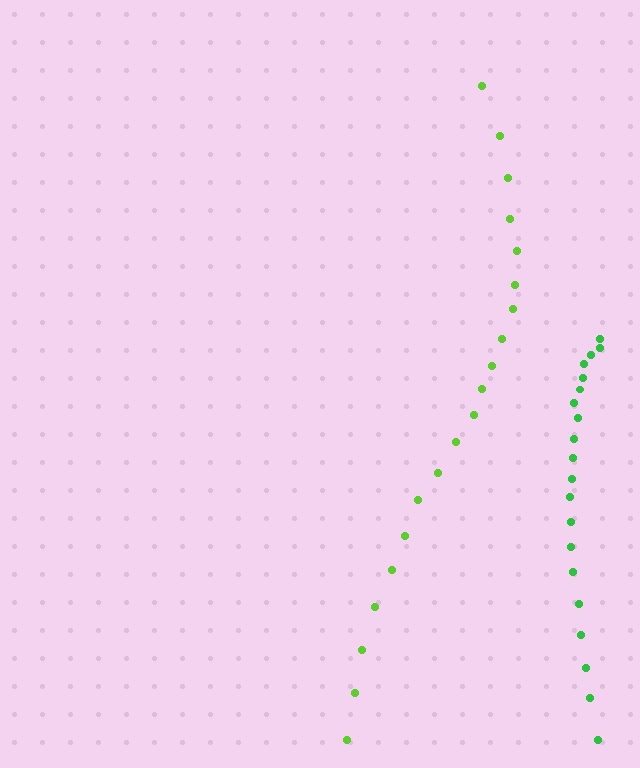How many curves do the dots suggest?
There are 2 distinct paths.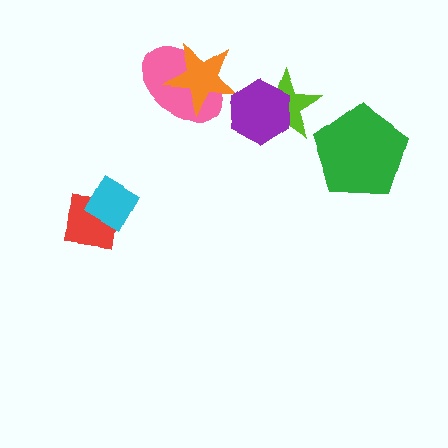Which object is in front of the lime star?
The purple hexagon is in front of the lime star.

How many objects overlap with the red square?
1 object overlaps with the red square.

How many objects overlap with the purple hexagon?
1 object overlaps with the purple hexagon.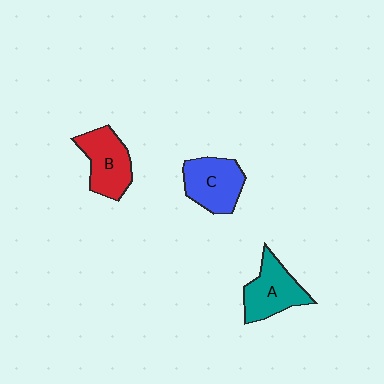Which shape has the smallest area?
Shape B (red).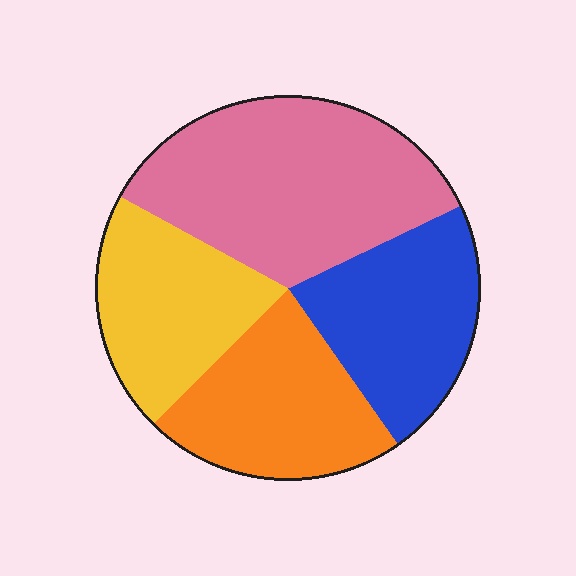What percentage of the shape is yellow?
Yellow takes up less than a quarter of the shape.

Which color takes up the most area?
Pink, at roughly 35%.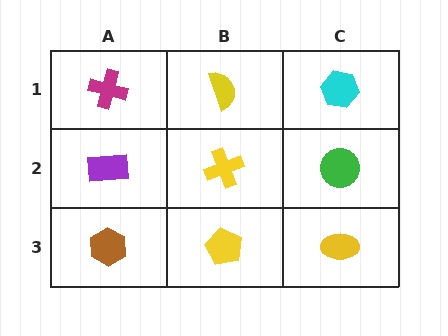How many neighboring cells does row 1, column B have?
3.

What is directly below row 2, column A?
A brown hexagon.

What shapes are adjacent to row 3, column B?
A yellow cross (row 2, column B), a brown hexagon (row 3, column A), a yellow ellipse (row 3, column C).